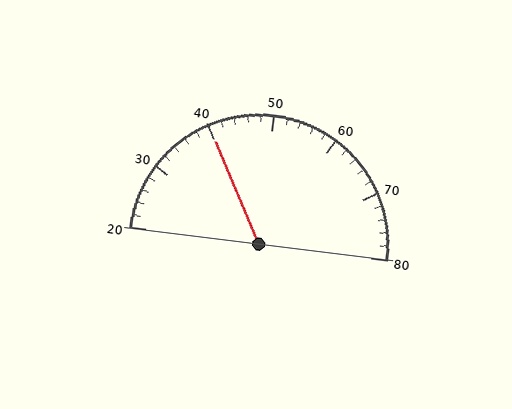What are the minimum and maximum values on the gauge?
The gauge ranges from 20 to 80.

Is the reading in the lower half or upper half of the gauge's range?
The reading is in the lower half of the range (20 to 80).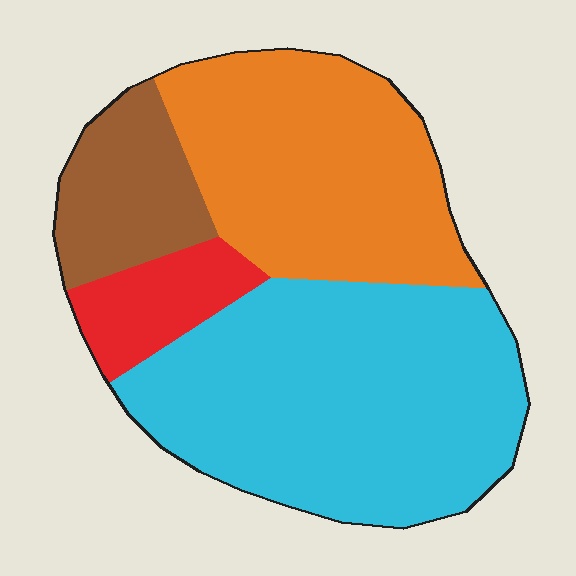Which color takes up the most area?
Cyan, at roughly 45%.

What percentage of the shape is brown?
Brown takes up less than a sixth of the shape.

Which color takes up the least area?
Red, at roughly 10%.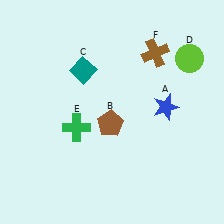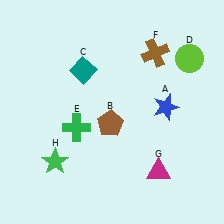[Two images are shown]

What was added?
A magenta triangle (G), a green star (H) were added in Image 2.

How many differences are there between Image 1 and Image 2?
There are 2 differences between the two images.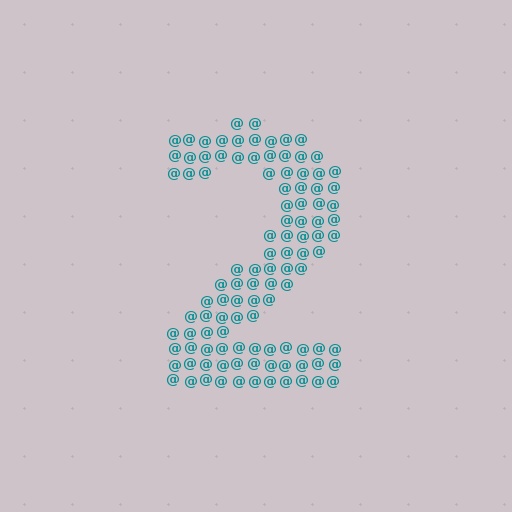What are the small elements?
The small elements are at signs.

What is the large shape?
The large shape is the digit 2.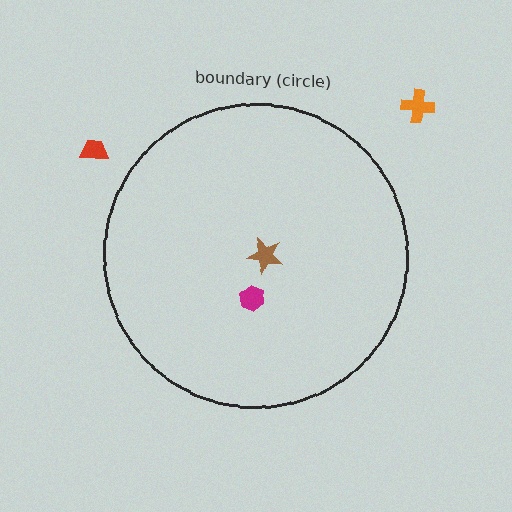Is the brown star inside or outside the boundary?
Inside.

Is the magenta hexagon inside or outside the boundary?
Inside.